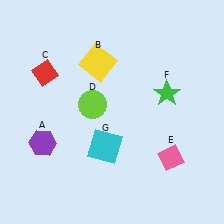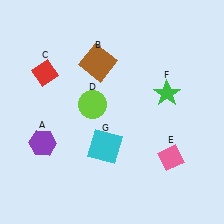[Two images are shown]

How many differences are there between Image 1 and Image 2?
There is 1 difference between the two images.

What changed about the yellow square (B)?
In Image 1, B is yellow. In Image 2, it changed to brown.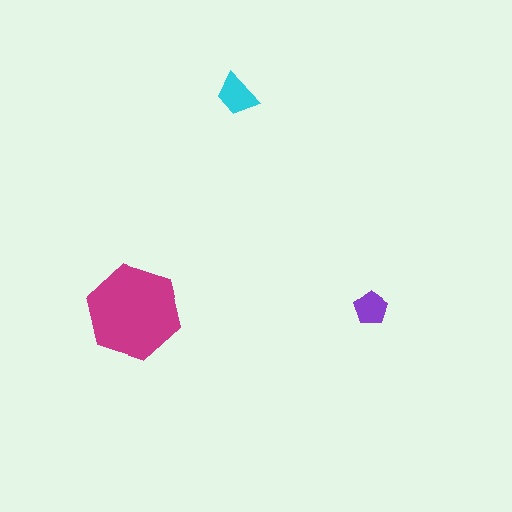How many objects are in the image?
There are 3 objects in the image.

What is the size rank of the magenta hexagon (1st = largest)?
1st.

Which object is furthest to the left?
The magenta hexagon is leftmost.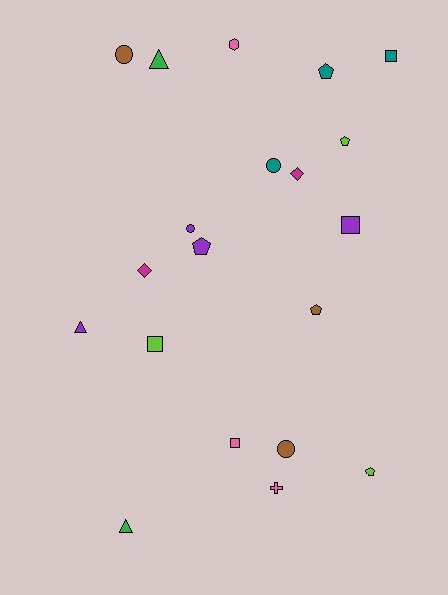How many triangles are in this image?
There are 3 triangles.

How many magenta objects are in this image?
There are 2 magenta objects.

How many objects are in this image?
There are 20 objects.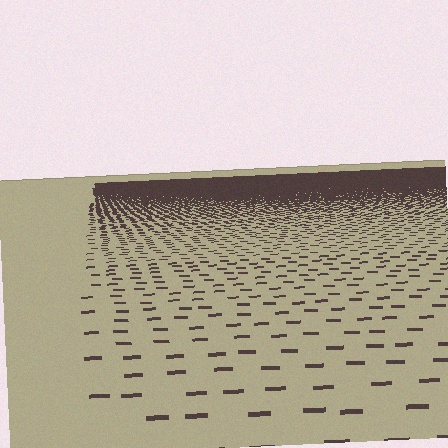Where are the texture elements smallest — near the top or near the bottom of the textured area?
Near the top.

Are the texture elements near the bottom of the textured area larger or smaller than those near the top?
Larger. Near the bottom, elements are closer to the viewer and appear at a bigger on-screen size.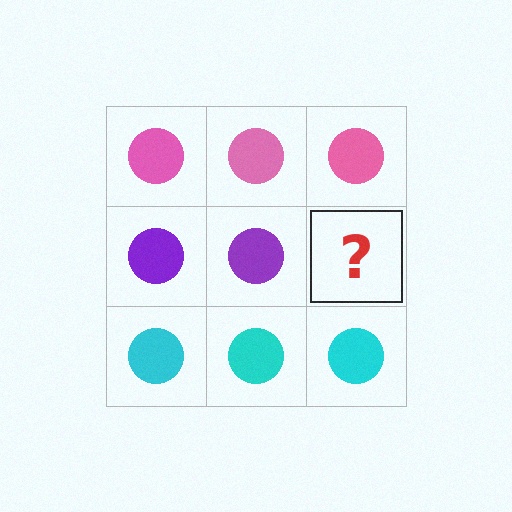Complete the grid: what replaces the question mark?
The question mark should be replaced with a purple circle.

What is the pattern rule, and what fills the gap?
The rule is that each row has a consistent color. The gap should be filled with a purple circle.